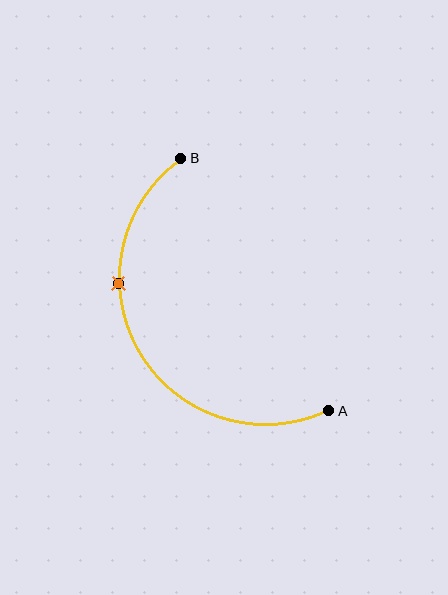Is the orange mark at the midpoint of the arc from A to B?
No. The orange mark lies on the arc but is closer to endpoint B. The arc midpoint would be at the point on the curve equidistant along the arc from both A and B.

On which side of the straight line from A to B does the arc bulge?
The arc bulges to the left of the straight line connecting A and B.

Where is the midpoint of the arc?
The arc midpoint is the point on the curve farthest from the straight line joining A and B. It sits to the left of that line.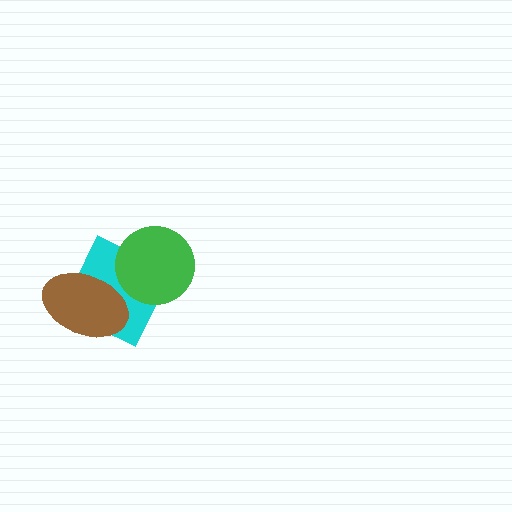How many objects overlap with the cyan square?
2 objects overlap with the cyan square.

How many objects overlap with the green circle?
1 object overlaps with the green circle.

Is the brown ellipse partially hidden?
No, no other shape covers it.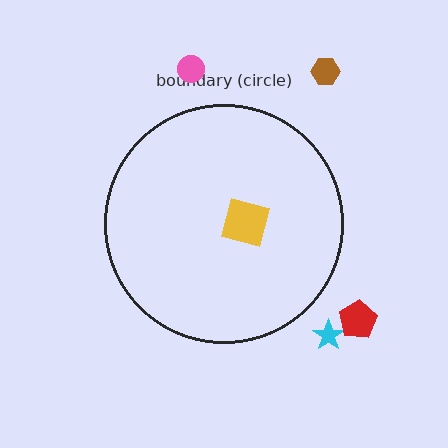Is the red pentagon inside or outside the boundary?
Outside.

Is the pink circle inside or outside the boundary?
Outside.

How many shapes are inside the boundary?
1 inside, 4 outside.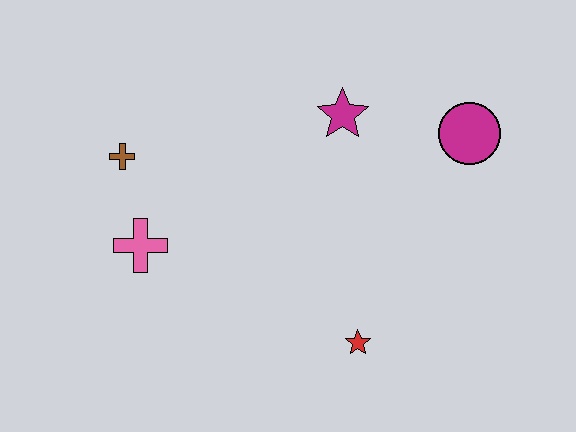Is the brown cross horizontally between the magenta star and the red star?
No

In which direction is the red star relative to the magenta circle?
The red star is below the magenta circle.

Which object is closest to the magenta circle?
The magenta star is closest to the magenta circle.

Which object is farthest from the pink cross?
The magenta circle is farthest from the pink cross.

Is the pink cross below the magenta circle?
Yes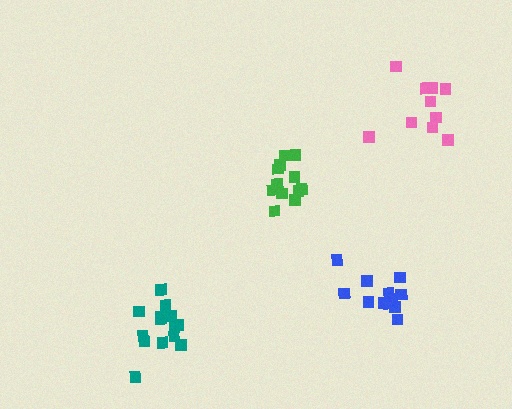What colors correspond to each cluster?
The clusters are colored: blue, teal, pink, green.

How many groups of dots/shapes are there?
There are 4 groups.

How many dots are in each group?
Group 1: 12 dots, Group 2: 14 dots, Group 3: 10 dots, Group 4: 12 dots (48 total).